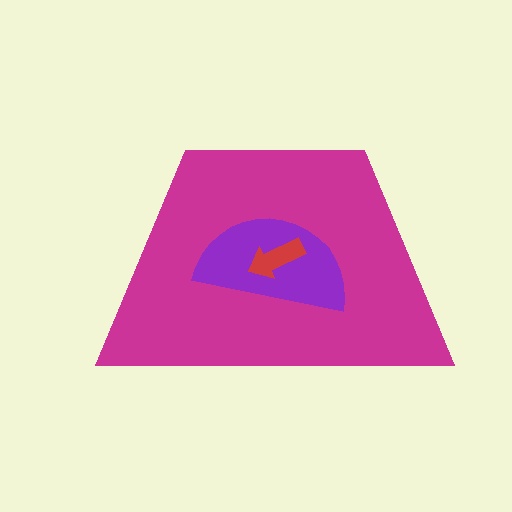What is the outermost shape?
The magenta trapezoid.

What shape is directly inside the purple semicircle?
The red arrow.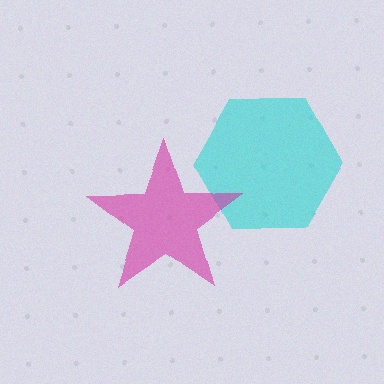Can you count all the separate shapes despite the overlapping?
Yes, there are 2 separate shapes.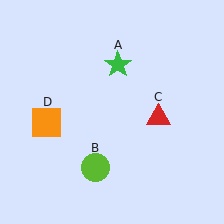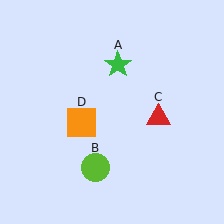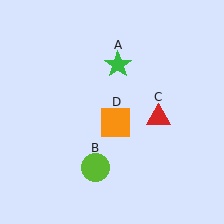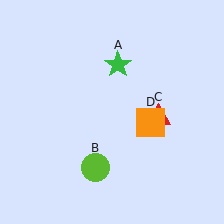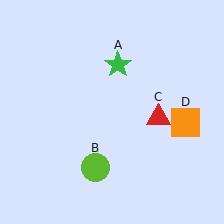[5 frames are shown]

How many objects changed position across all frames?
1 object changed position: orange square (object D).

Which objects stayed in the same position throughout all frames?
Green star (object A) and lime circle (object B) and red triangle (object C) remained stationary.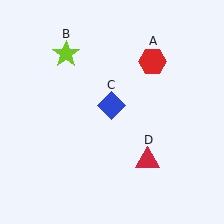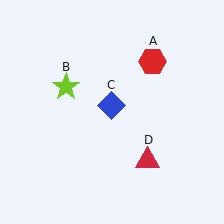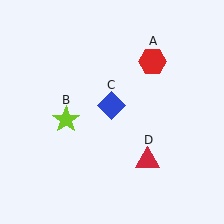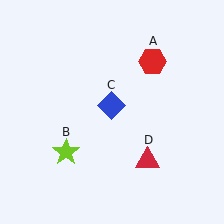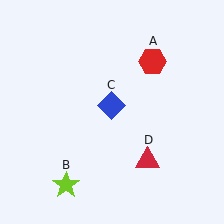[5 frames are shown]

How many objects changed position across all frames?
1 object changed position: lime star (object B).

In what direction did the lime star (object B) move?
The lime star (object B) moved down.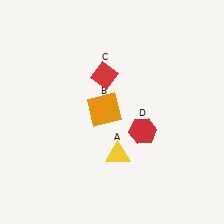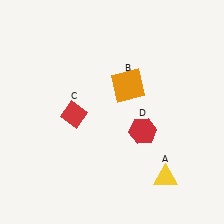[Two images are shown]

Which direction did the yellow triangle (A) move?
The yellow triangle (A) moved right.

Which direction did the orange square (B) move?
The orange square (B) moved up.